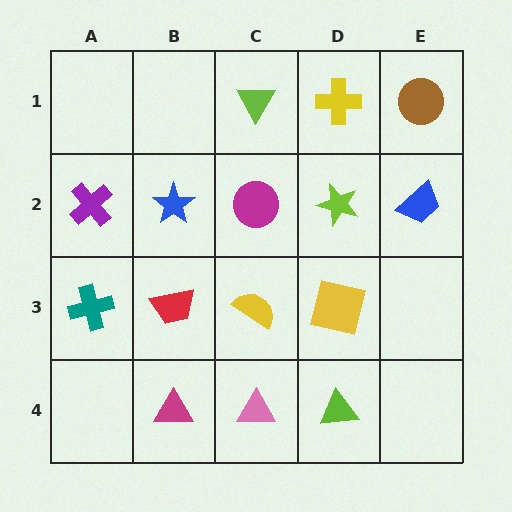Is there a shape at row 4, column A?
No, that cell is empty.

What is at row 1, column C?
A lime triangle.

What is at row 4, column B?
A magenta triangle.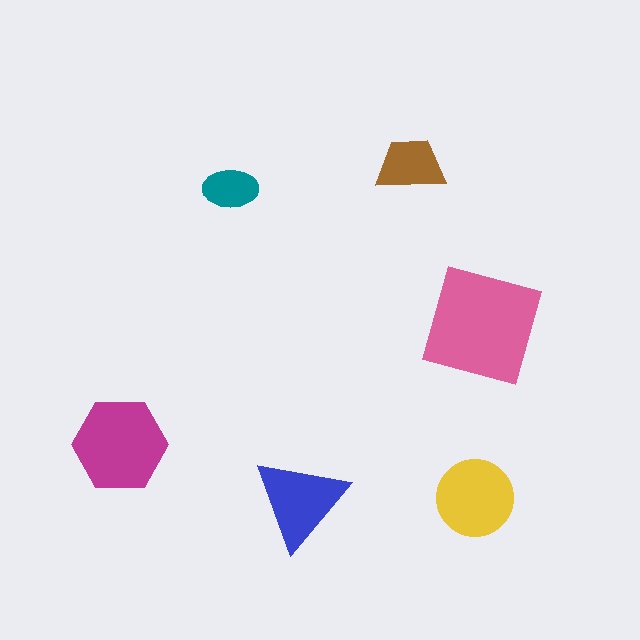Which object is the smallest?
The teal ellipse.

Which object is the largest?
The pink square.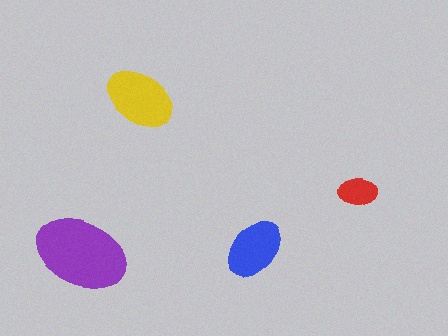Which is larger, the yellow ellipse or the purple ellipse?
The purple one.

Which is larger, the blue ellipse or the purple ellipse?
The purple one.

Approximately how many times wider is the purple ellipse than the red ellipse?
About 2.5 times wider.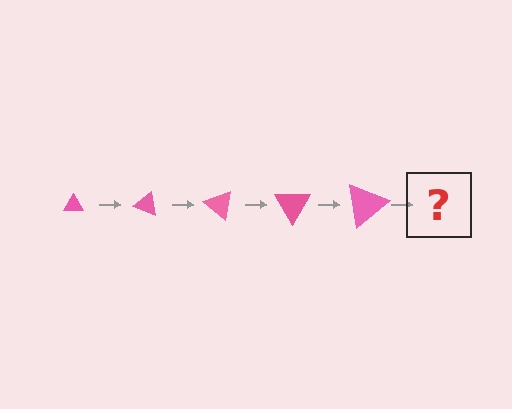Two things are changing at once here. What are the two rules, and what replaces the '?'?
The two rules are that the triangle grows larger each step and it rotates 20 degrees each step. The '?' should be a triangle, larger than the previous one and rotated 100 degrees from the start.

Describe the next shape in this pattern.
It should be a triangle, larger than the previous one and rotated 100 degrees from the start.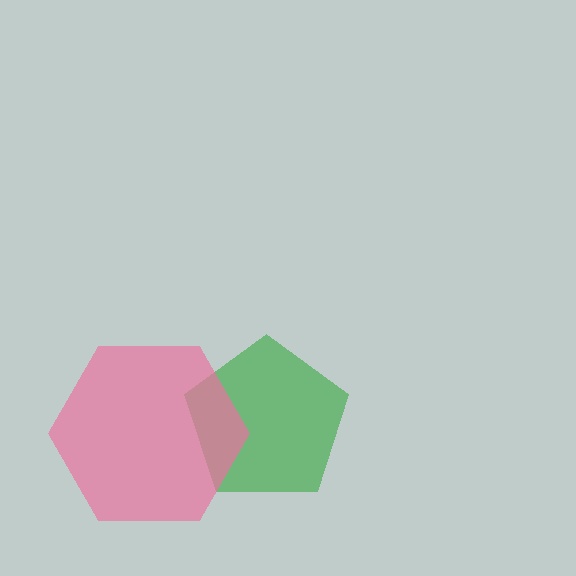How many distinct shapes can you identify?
There are 2 distinct shapes: a green pentagon, a pink hexagon.